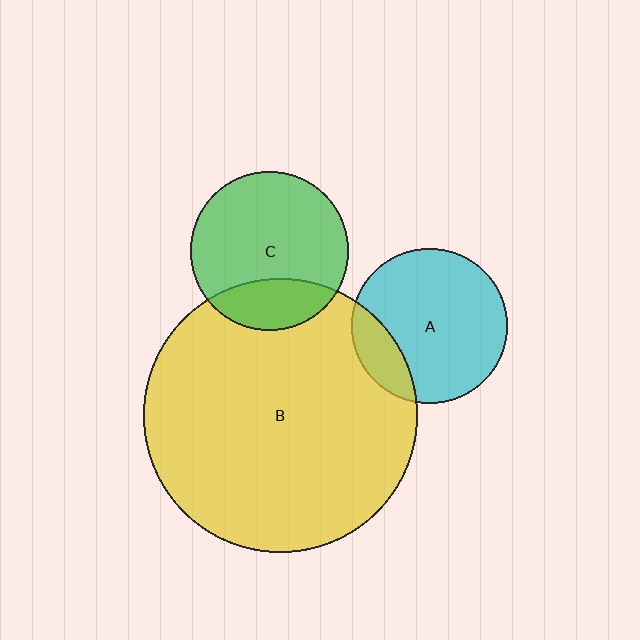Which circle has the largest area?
Circle B (yellow).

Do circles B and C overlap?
Yes.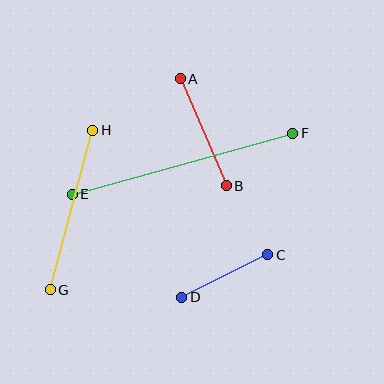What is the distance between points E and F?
The distance is approximately 229 pixels.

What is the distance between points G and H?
The distance is approximately 165 pixels.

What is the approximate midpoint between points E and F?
The midpoint is at approximately (183, 164) pixels.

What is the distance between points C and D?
The distance is approximately 96 pixels.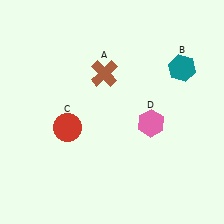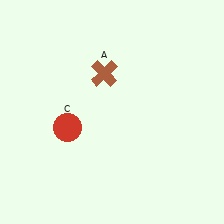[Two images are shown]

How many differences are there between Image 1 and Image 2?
There are 2 differences between the two images.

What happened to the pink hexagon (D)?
The pink hexagon (D) was removed in Image 2. It was in the bottom-right area of Image 1.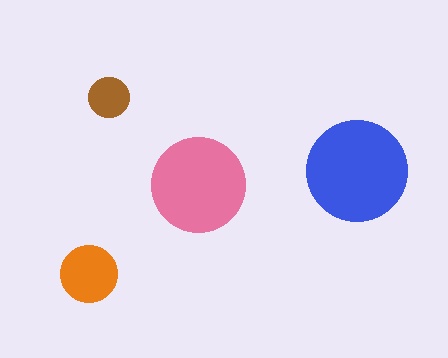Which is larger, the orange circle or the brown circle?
The orange one.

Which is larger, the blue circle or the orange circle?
The blue one.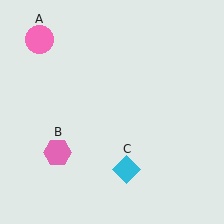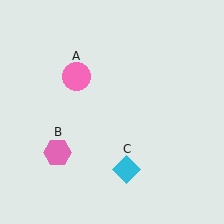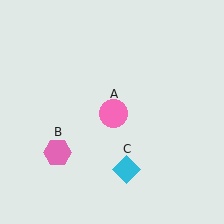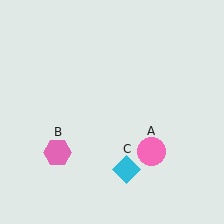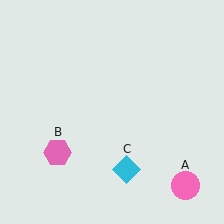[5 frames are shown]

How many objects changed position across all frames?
1 object changed position: pink circle (object A).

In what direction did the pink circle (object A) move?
The pink circle (object A) moved down and to the right.